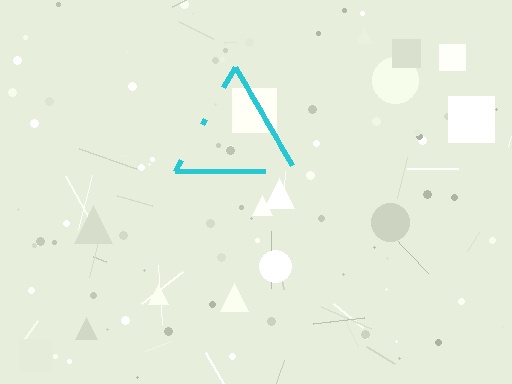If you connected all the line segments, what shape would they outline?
They would outline a triangle.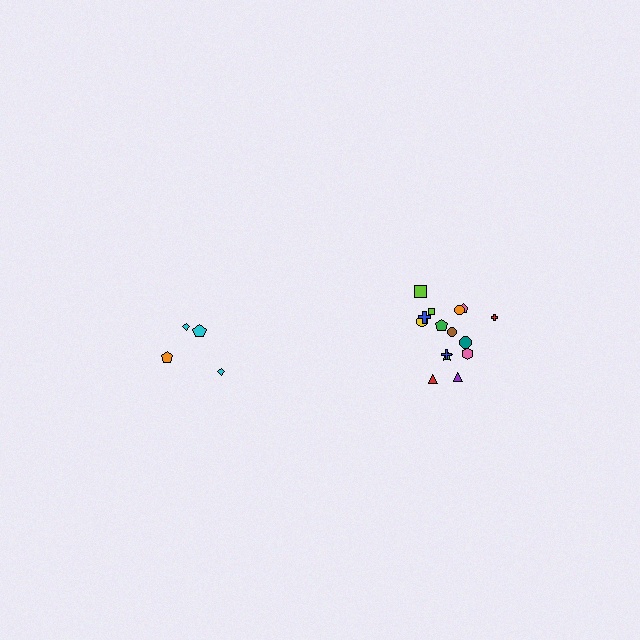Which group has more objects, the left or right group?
The right group.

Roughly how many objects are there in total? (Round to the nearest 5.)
Roughly 20 objects in total.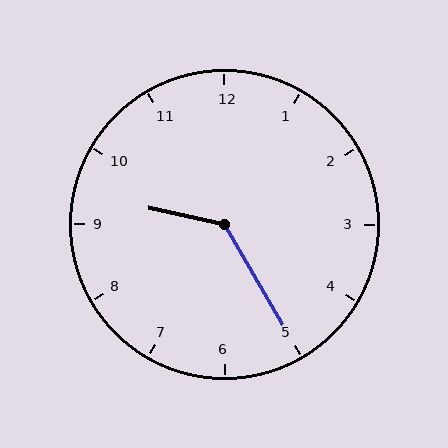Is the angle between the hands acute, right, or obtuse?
It is obtuse.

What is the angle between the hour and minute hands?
Approximately 132 degrees.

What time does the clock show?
9:25.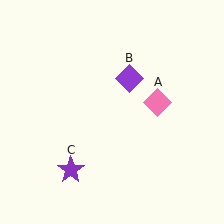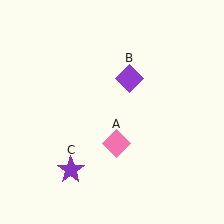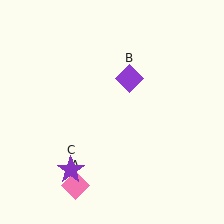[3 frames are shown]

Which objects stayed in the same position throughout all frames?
Purple diamond (object B) and purple star (object C) remained stationary.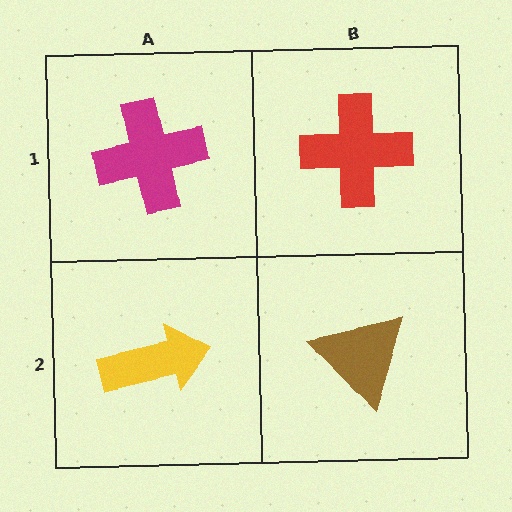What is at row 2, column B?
A brown triangle.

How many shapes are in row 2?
2 shapes.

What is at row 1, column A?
A magenta cross.